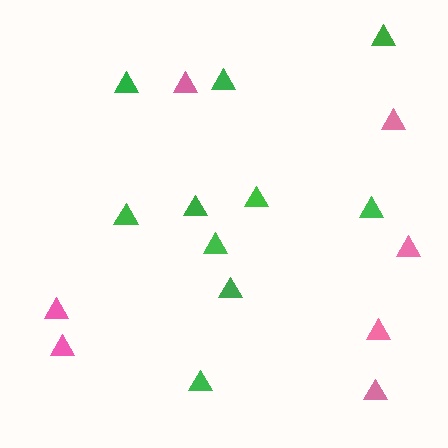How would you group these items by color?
There are 2 groups: one group of pink triangles (7) and one group of green triangles (10).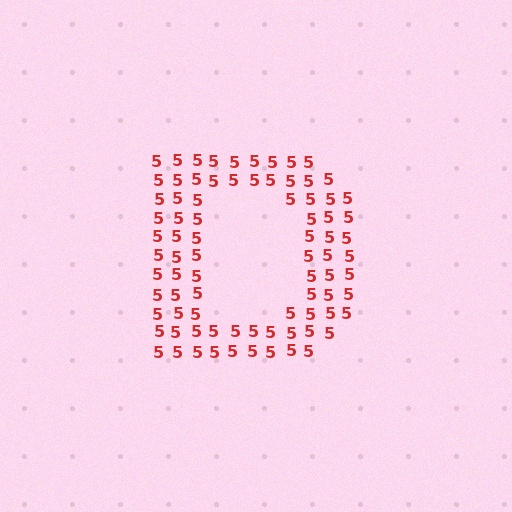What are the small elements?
The small elements are digit 5's.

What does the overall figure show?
The overall figure shows the letter D.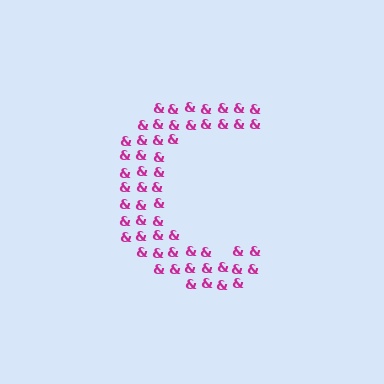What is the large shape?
The large shape is the letter C.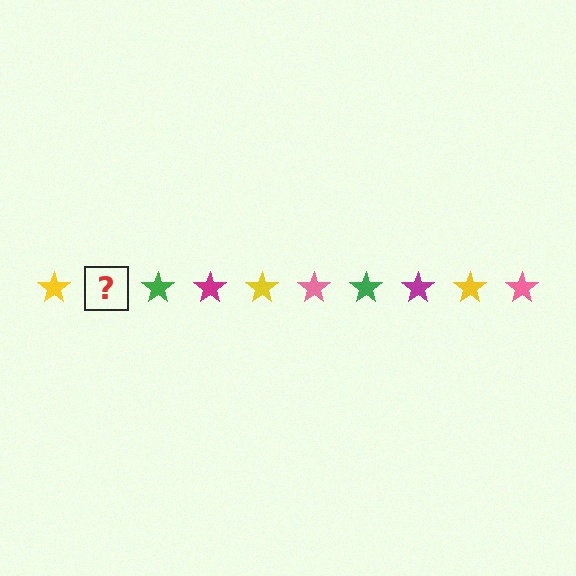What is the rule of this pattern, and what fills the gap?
The rule is that the pattern cycles through yellow, pink, green, magenta stars. The gap should be filled with a pink star.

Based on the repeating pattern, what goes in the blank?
The blank should be a pink star.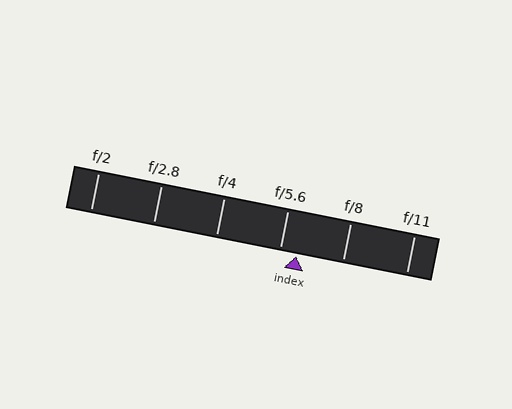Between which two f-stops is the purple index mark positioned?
The index mark is between f/5.6 and f/8.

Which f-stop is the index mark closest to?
The index mark is closest to f/5.6.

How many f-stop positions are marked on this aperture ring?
There are 6 f-stop positions marked.